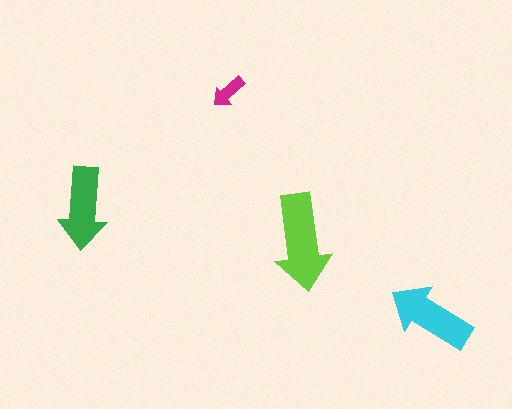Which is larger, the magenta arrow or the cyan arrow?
The cyan one.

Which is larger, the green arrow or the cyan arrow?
The cyan one.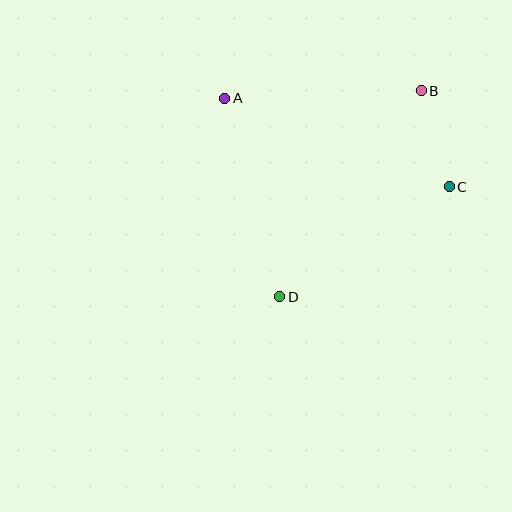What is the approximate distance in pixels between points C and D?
The distance between C and D is approximately 202 pixels.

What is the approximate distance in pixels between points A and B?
The distance between A and B is approximately 197 pixels.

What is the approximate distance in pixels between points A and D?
The distance between A and D is approximately 206 pixels.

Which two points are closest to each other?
Points B and C are closest to each other.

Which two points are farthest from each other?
Points B and D are farthest from each other.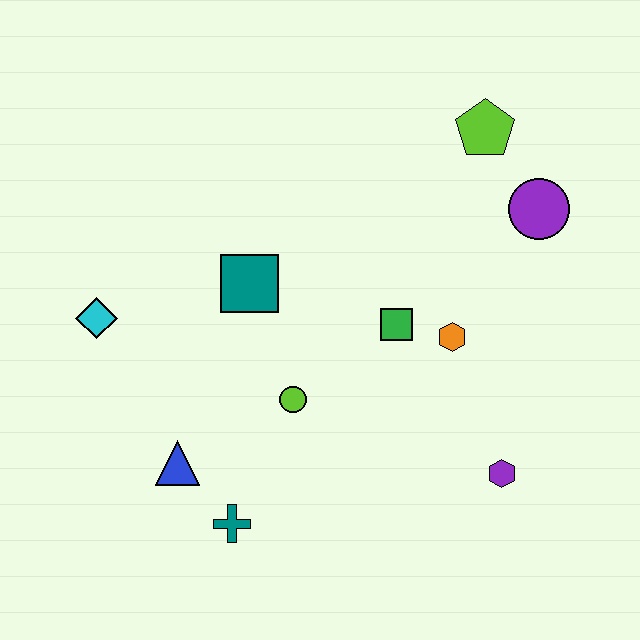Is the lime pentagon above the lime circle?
Yes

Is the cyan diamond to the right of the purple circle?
No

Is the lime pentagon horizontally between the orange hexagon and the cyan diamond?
No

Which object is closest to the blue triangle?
The teal cross is closest to the blue triangle.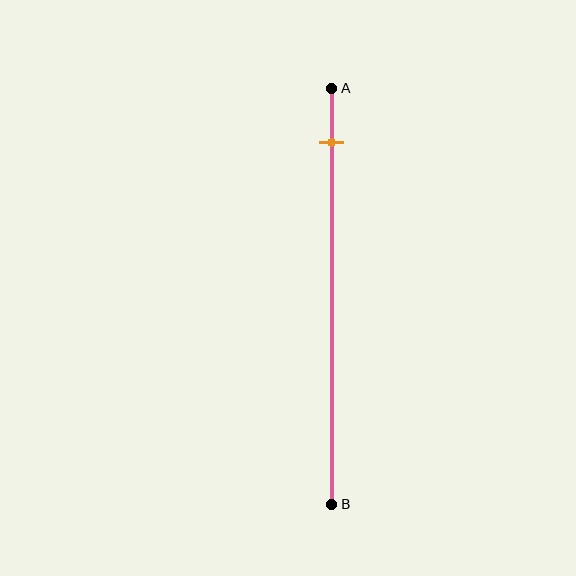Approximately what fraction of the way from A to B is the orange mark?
The orange mark is approximately 15% of the way from A to B.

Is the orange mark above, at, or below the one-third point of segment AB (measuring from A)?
The orange mark is above the one-third point of segment AB.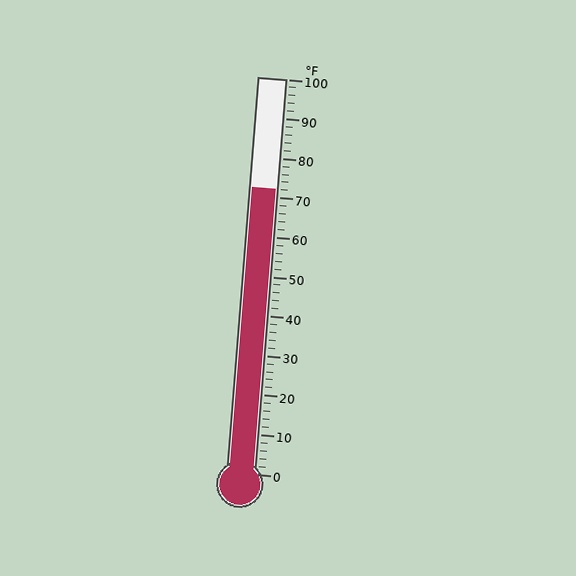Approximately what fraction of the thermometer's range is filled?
The thermometer is filled to approximately 70% of its range.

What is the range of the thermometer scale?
The thermometer scale ranges from 0°F to 100°F.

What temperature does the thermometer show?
The thermometer shows approximately 72°F.